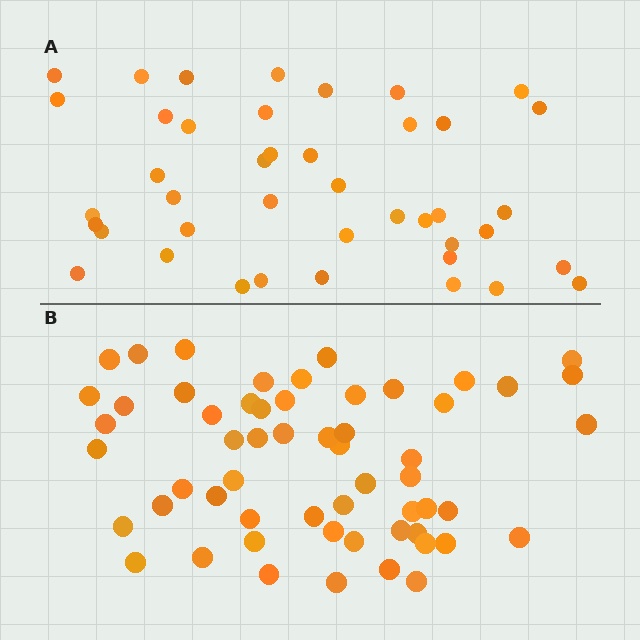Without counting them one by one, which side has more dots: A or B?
Region B (the bottom region) has more dots.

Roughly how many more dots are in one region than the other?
Region B has approximately 15 more dots than region A.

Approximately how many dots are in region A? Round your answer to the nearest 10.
About 40 dots. (The exact count is 42, which rounds to 40.)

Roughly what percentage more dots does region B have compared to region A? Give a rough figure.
About 35% more.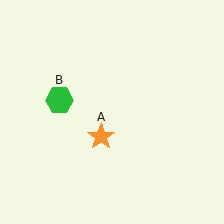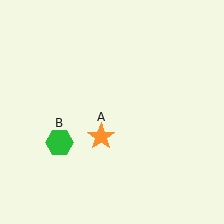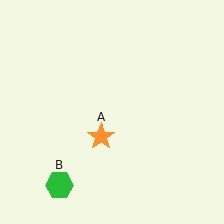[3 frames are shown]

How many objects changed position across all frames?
1 object changed position: green hexagon (object B).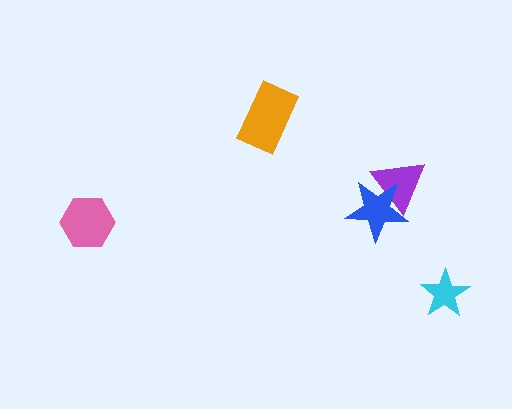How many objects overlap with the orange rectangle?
0 objects overlap with the orange rectangle.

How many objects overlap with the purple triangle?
1 object overlaps with the purple triangle.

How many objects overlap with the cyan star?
0 objects overlap with the cyan star.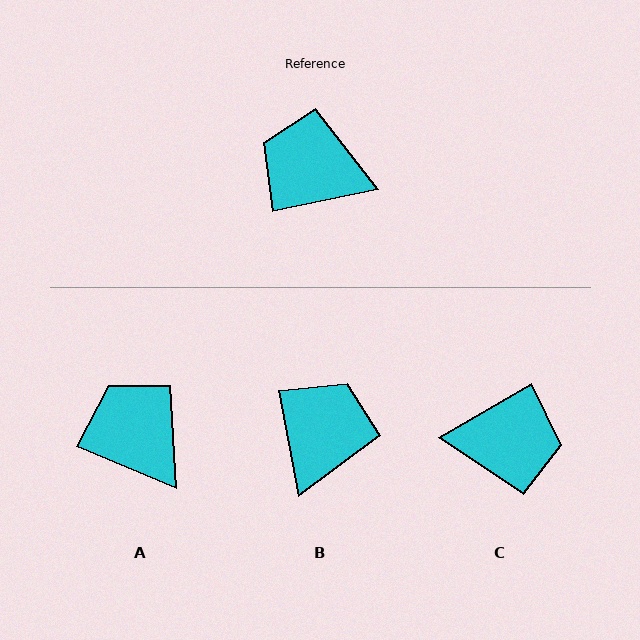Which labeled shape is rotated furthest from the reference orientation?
C, about 162 degrees away.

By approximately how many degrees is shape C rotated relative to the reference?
Approximately 162 degrees clockwise.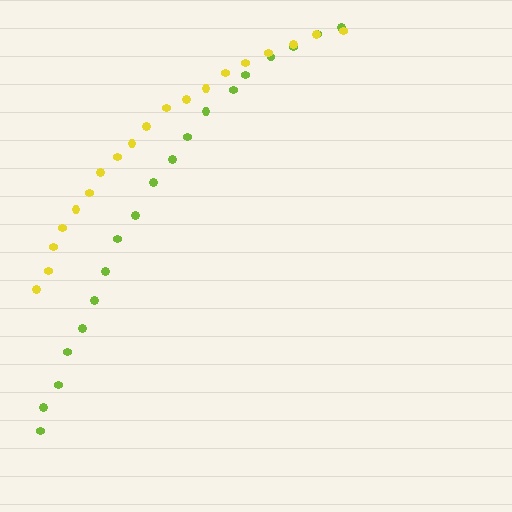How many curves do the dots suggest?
There are 2 distinct paths.